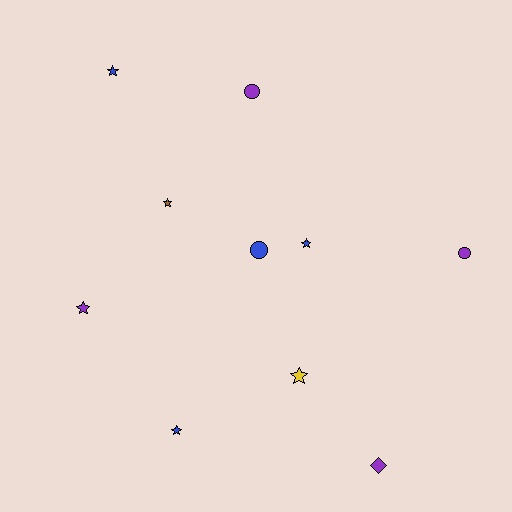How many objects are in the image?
There are 10 objects.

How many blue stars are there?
There are 3 blue stars.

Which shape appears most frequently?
Star, with 6 objects.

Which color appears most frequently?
Purple, with 4 objects.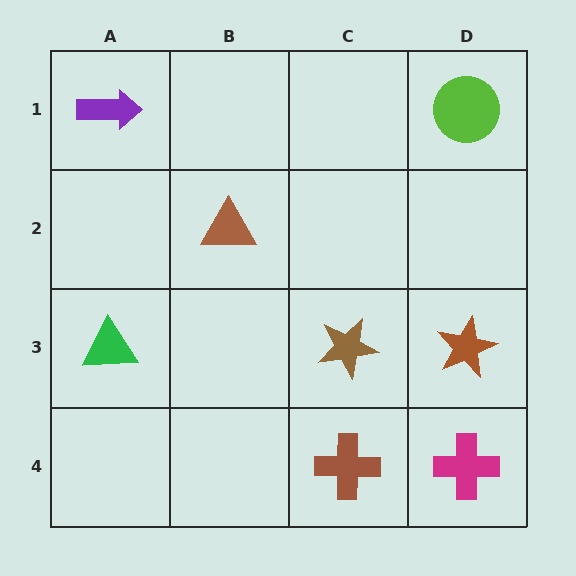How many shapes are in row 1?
2 shapes.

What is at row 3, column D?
A brown star.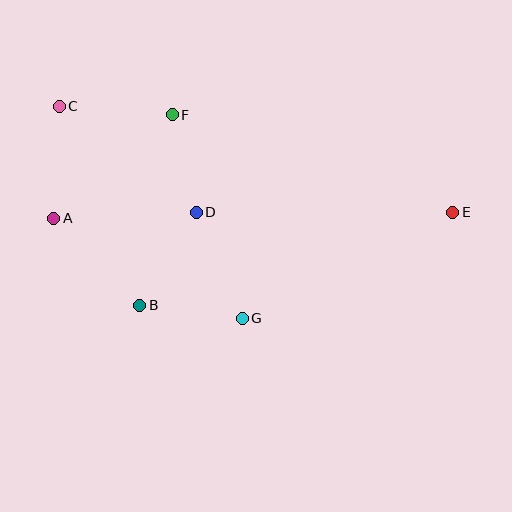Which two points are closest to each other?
Points D and F are closest to each other.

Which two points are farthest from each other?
Points C and E are farthest from each other.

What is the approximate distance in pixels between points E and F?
The distance between E and F is approximately 297 pixels.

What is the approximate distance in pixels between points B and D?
The distance between B and D is approximately 109 pixels.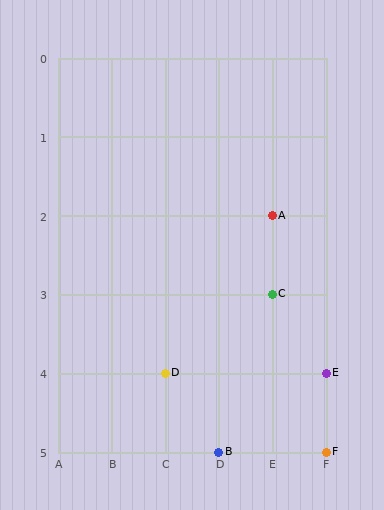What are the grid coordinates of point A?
Point A is at grid coordinates (E, 2).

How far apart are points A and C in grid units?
Points A and C are 1 row apart.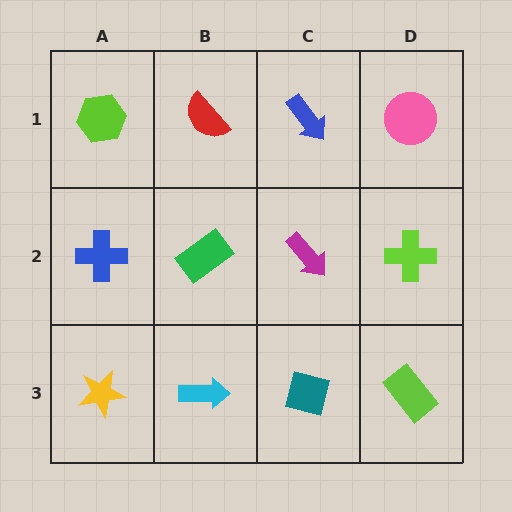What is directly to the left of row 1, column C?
A red semicircle.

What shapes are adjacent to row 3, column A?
A blue cross (row 2, column A), a cyan arrow (row 3, column B).